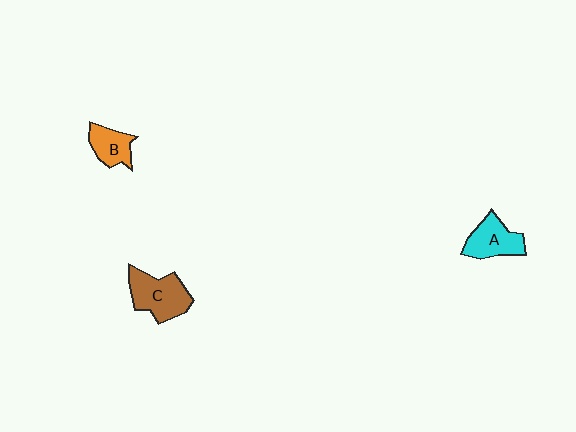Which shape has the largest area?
Shape C (brown).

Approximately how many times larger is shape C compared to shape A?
Approximately 1.3 times.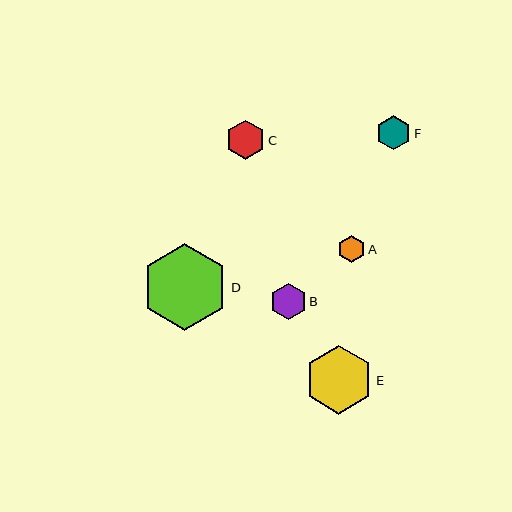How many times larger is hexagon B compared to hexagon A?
Hexagon B is approximately 1.3 times the size of hexagon A.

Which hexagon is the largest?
Hexagon D is the largest with a size of approximately 87 pixels.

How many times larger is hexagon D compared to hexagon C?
Hexagon D is approximately 2.2 times the size of hexagon C.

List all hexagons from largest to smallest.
From largest to smallest: D, E, C, B, F, A.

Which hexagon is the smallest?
Hexagon A is the smallest with a size of approximately 27 pixels.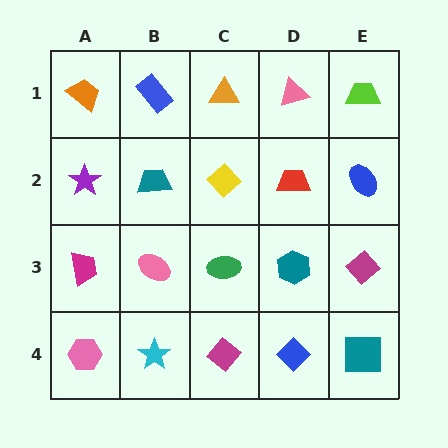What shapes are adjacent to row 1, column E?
A blue ellipse (row 2, column E), a pink triangle (row 1, column D).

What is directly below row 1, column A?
A purple star.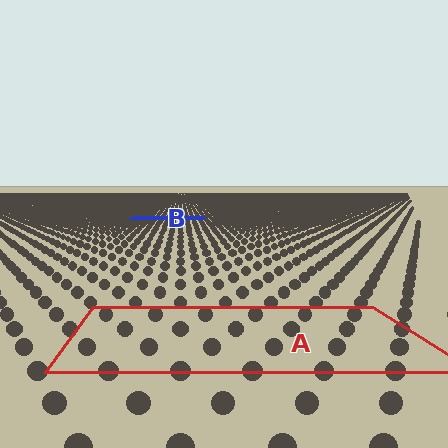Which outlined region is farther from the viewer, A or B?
Region B is farther from the viewer — the texture elements inside it appear smaller and more densely packed.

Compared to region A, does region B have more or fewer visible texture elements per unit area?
Region B has more texture elements per unit area — they are packed more densely because it is farther away.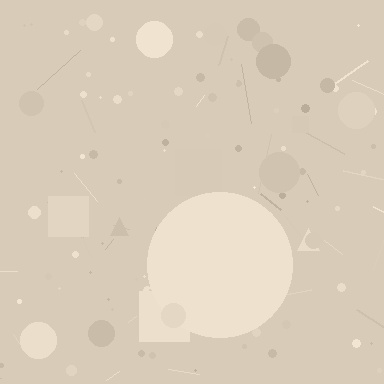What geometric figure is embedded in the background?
A circle is embedded in the background.